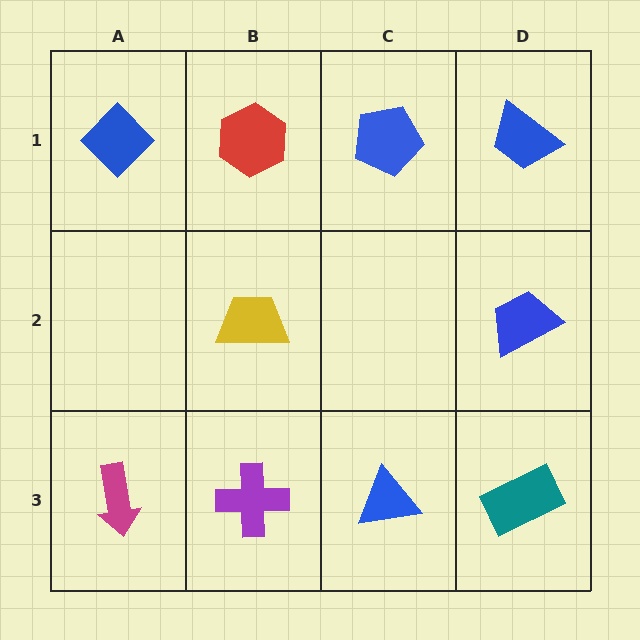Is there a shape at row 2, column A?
No, that cell is empty.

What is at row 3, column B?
A purple cross.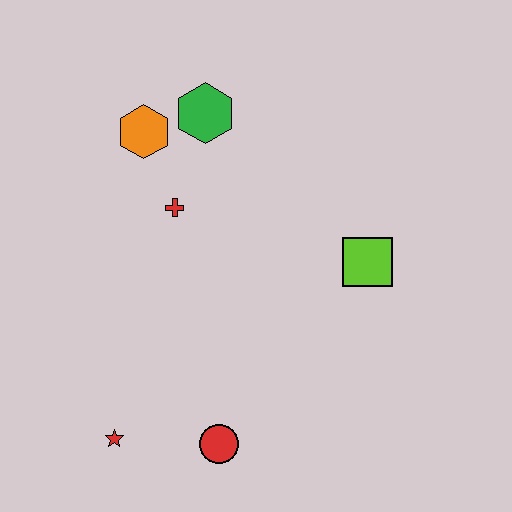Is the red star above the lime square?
No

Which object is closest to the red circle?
The red star is closest to the red circle.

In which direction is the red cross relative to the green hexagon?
The red cross is below the green hexagon.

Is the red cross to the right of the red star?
Yes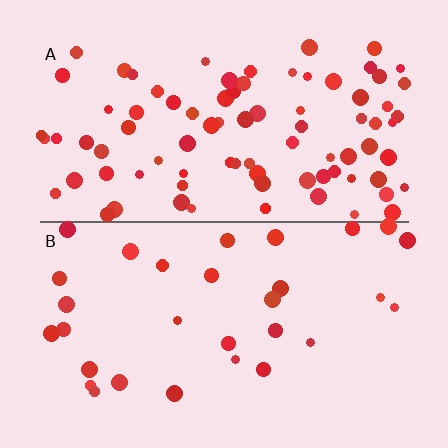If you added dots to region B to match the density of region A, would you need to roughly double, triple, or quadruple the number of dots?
Approximately triple.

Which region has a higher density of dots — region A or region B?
A (the top).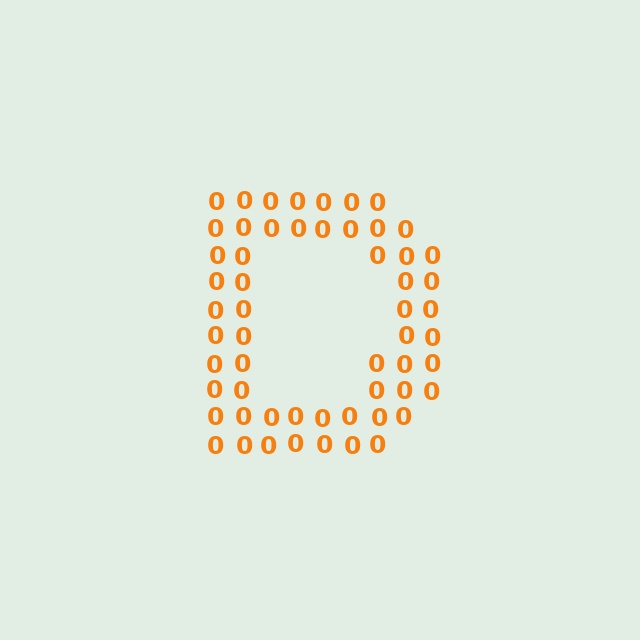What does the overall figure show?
The overall figure shows the letter D.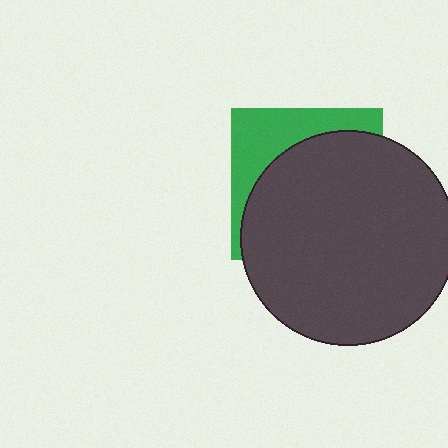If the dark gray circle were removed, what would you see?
You would see the complete green square.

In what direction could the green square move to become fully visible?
The green square could move toward the upper-left. That would shift it out from behind the dark gray circle entirely.